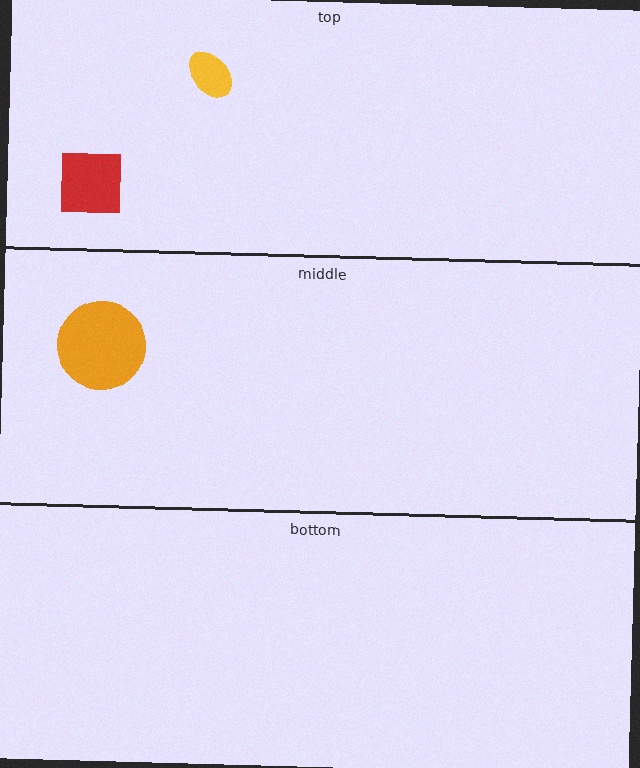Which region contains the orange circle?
The middle region.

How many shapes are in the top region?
2.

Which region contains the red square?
The top region.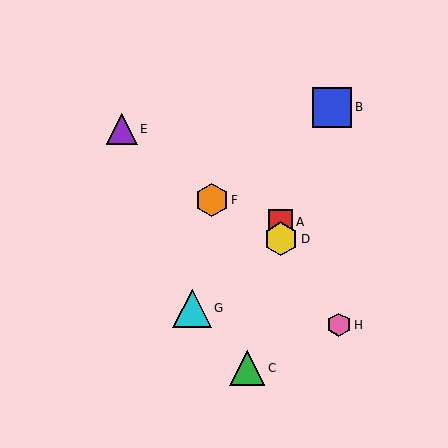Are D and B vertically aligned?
No, D is at x≈281 and B is at x≈332.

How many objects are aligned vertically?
2 objects (A, D) are aligned vertically.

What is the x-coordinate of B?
Object B is at x≈332.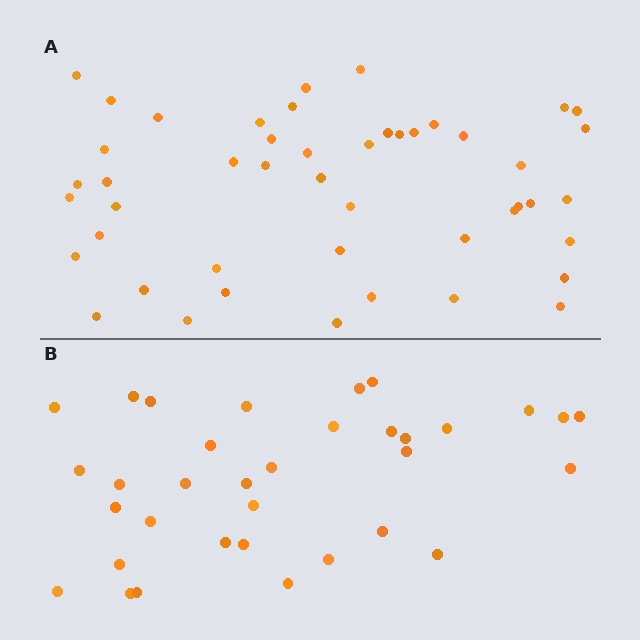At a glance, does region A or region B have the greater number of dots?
Region A (the top region) has more dots.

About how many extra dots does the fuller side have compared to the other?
Region A has approximately 15 more dots than region B.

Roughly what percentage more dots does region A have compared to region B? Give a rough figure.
About 40% more.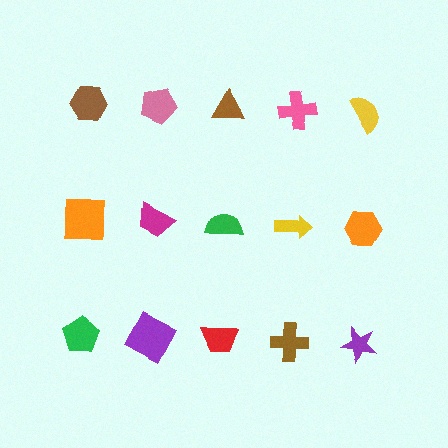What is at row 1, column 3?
A brown triangle.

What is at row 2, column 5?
An orange hexagon.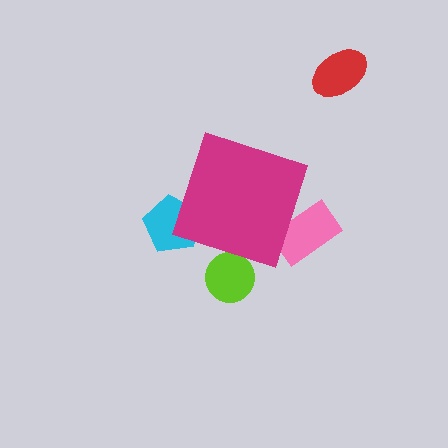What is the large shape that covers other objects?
A magenta diamond.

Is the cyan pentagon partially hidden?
Yes, the cyan pentagon is partially hidden behind the magenta diamond.